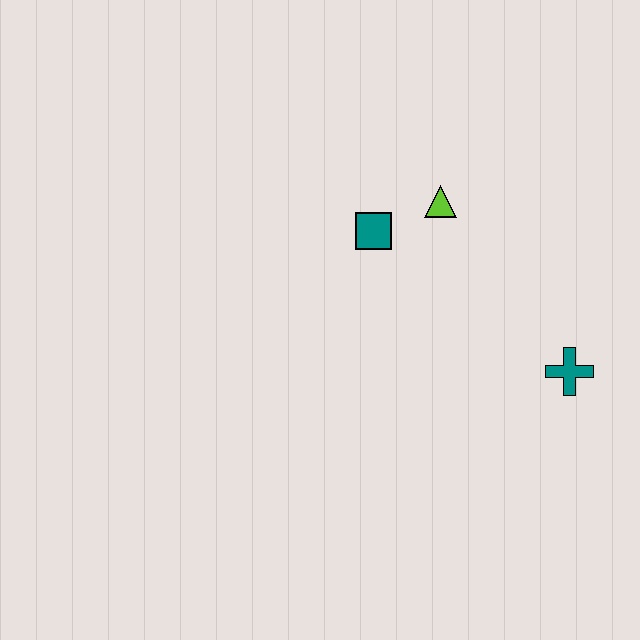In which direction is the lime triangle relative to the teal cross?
The lime triangle is above the teal cross.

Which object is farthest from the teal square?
The teal cross is farthest from the teal square.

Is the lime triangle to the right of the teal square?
Yes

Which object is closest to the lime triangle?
The teal square is closest to the lime triangle.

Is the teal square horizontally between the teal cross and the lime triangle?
No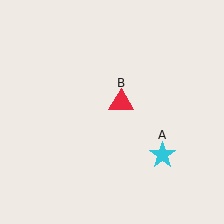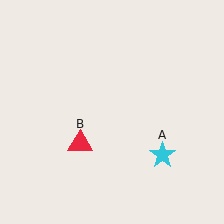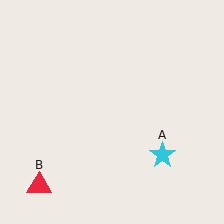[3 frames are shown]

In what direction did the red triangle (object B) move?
The red triangle (object B) moved down and to the left.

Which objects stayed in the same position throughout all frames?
Cyan star (object A) remained stationary.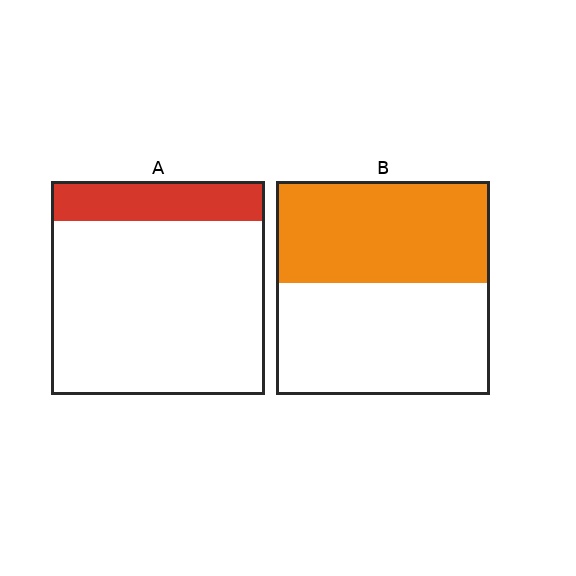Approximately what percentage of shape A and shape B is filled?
A is approximately 20% and B is approximately 50%.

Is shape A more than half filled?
No.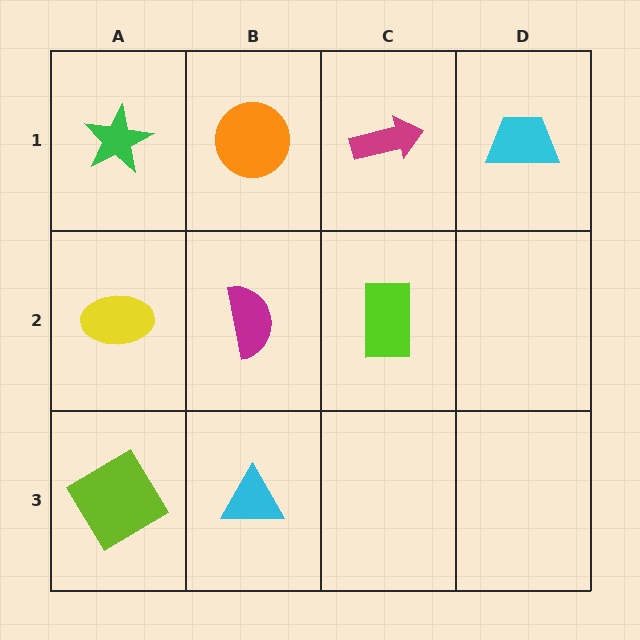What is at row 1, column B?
An orange circle.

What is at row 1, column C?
A magenta arrow.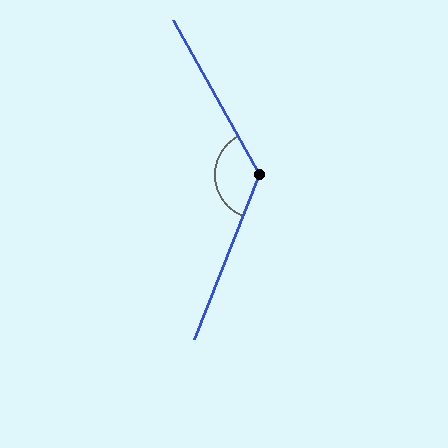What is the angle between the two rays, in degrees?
Approximately 129 degrees.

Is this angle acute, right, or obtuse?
It is obtuse.